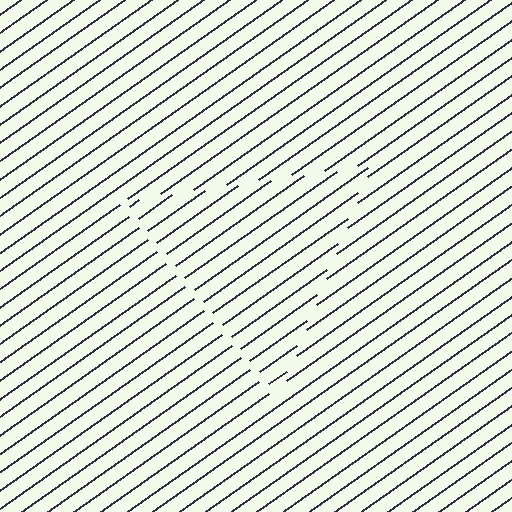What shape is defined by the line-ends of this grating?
An illusory triangle. The interior of the shape contains the same grating, shifted by half a period — the contour is defined by the phase discontinuity where line-ends from the inner and outer gratings abut.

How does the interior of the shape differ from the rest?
The interior of the shape contains the same grating, shifted by half a period — the contour is defined by the phase discontinuity where line-ends from the inner and outer gratings abut.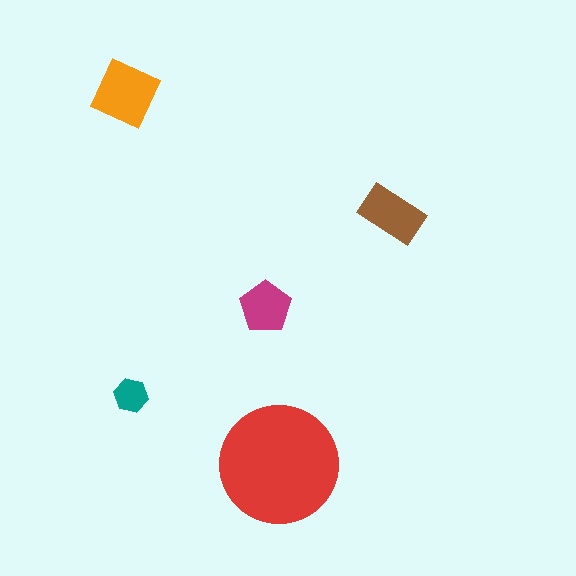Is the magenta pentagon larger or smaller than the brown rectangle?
Smaller.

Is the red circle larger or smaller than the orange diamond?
Larger.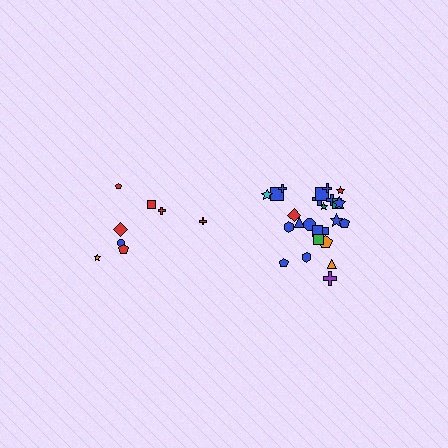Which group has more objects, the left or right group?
The right group.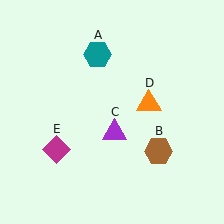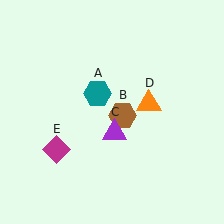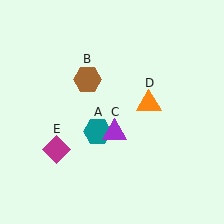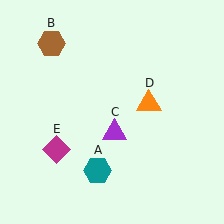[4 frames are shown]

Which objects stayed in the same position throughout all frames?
Purple triangle (object C) and orange triangle (object D) and magenta diamond (object E) remained stationary.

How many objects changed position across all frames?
2 objects changed position: teal hexagon (object A), brown hexagon (object B).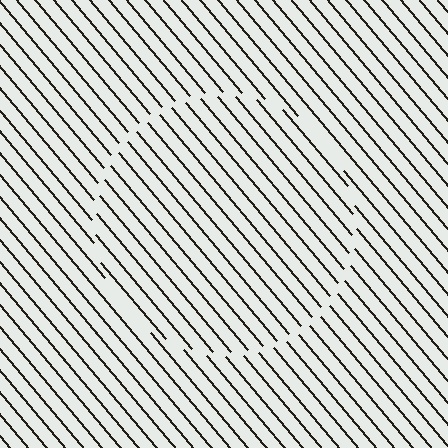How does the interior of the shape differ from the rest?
The interior of the shape contains the same grating, shifted by half a period — the contour is defined by the phase discontinuity where line-ends from the inner and outer gratings abut.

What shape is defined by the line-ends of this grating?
An illusory circle. The interior of the shape contains the same grating, shifted by half a period — the contour is defined by the phase discontinuity where line-ends from the inner and outer gratings abut.